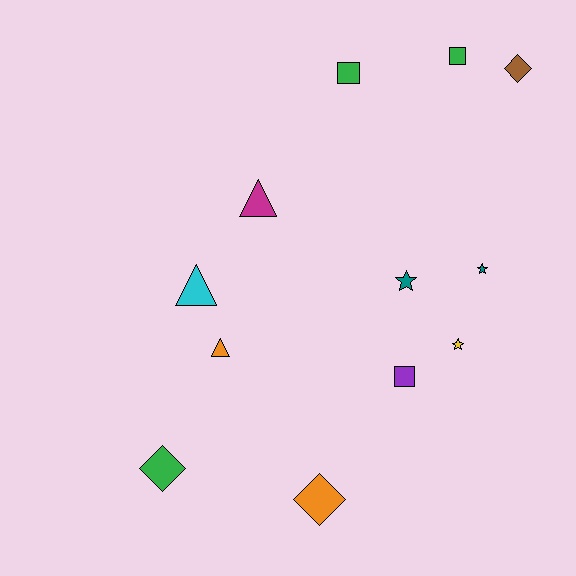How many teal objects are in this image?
There are 2 teal objects.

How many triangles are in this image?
There are 3 triangles.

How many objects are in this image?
There are 12 objects.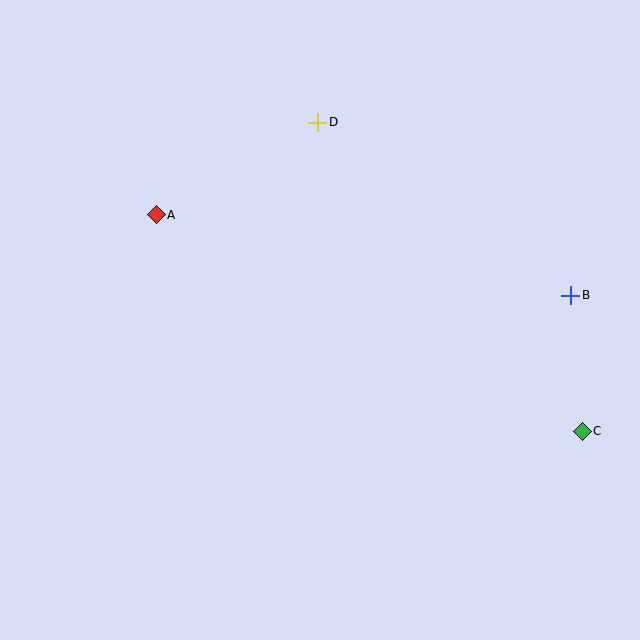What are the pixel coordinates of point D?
Point D is at (318, 122).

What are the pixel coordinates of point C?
Point C is at (582, 431).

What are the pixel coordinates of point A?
Point A is at (156, 215).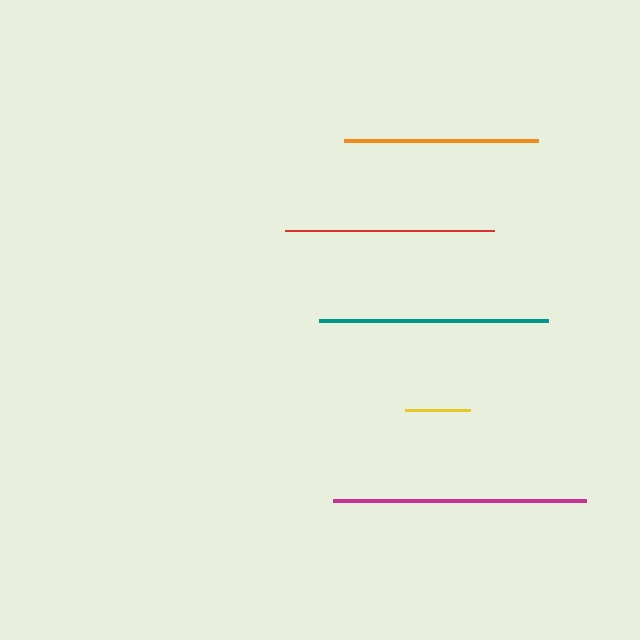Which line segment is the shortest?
The yellow line is the shortest at approximately 65 pixels.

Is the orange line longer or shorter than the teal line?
The teal line is longer than the orange line.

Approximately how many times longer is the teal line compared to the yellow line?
The teal line is approximately 3.5 times the length of the yellow line.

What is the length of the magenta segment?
The magenta segment is approximately 253 pixels long.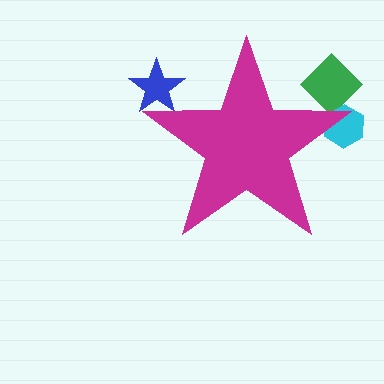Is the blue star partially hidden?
Yes, the blue star is partially hidden behind the magenta star.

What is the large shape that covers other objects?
A magenta star.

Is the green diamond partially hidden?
Yes, the green diamond is partially hidden behind the magenta star.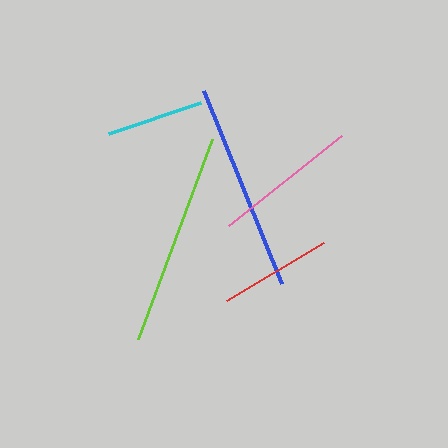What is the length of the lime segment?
The lime segment is approximately 213 pixels long.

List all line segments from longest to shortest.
From longest to shortest: lime, blue, pink, red, cyan.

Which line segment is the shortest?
The cyan line is the shortest at approximately 97 pixels.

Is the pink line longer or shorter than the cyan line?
The pink line is longer than the cyan line.